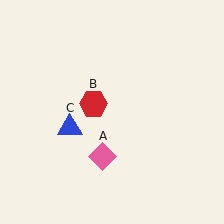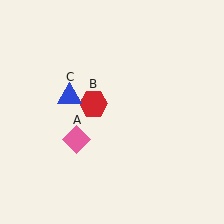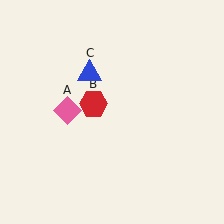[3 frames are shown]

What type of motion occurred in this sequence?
The pink diamond (object A), blue triangle (object C) rotated clockwise around the center of the scene.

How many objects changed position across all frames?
2 objects changed position: pink diamond (object A), blue triangle (object C).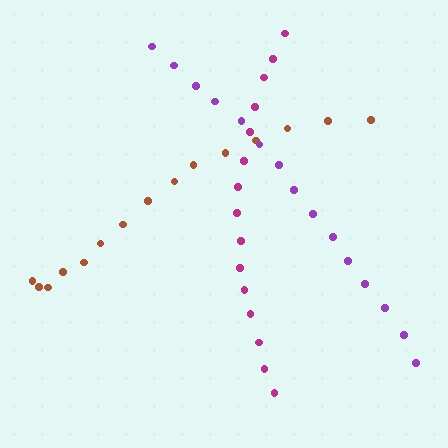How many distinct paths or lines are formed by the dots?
There are 3 distinct paths.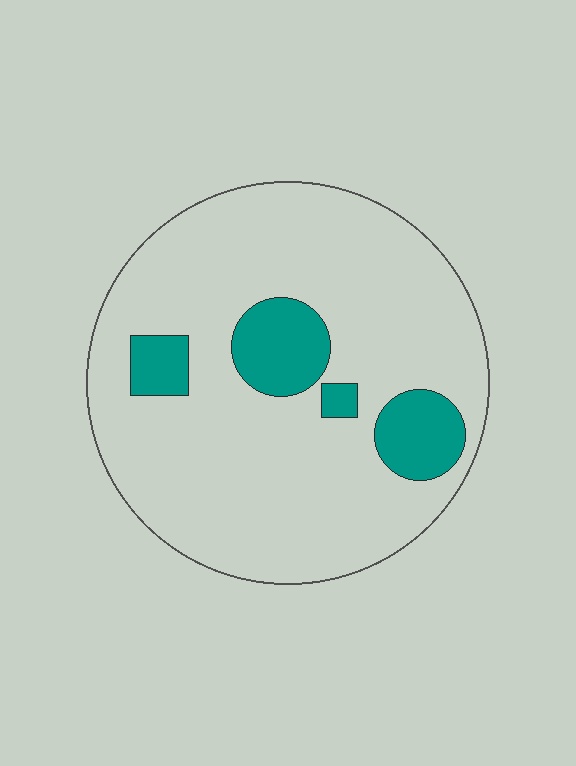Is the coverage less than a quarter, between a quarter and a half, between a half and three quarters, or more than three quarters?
Less than a quarter.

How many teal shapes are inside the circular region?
4.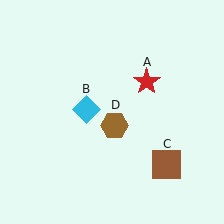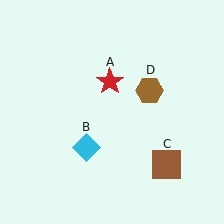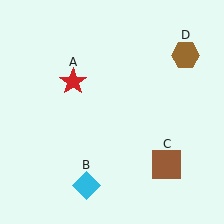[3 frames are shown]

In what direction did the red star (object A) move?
The red star (object A) moved left.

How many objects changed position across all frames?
3 objects changed position: red star (object A), cyan diamond (object B), brown hexagon (object D).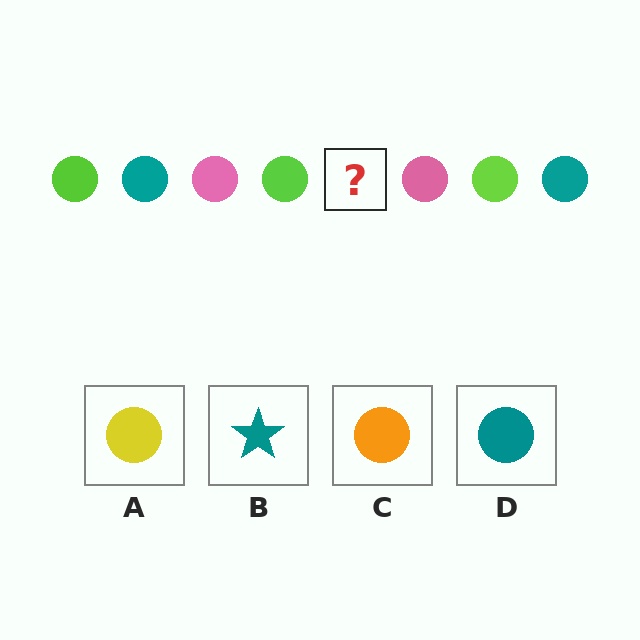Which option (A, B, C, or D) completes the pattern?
D.